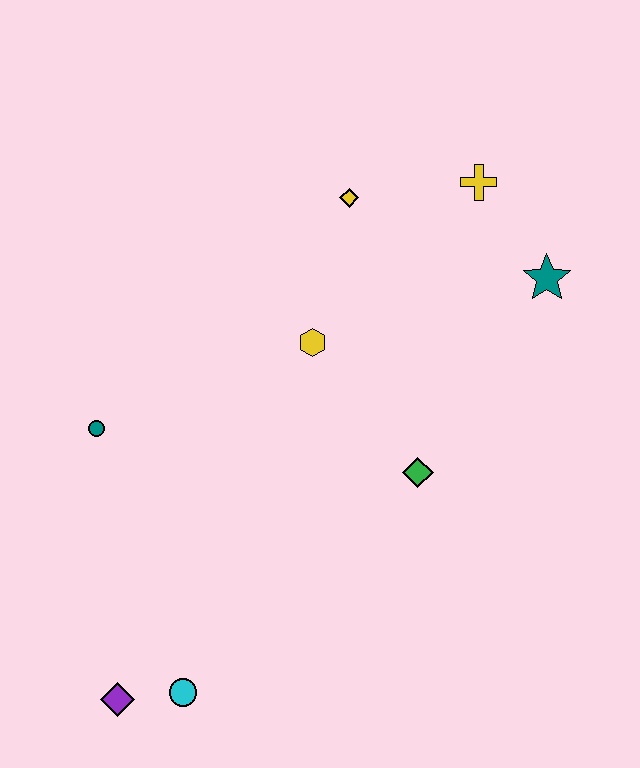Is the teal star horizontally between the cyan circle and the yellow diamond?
No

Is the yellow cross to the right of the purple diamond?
Yes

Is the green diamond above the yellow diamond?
No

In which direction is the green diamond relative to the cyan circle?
The green diamond is to the right of the cyan circle.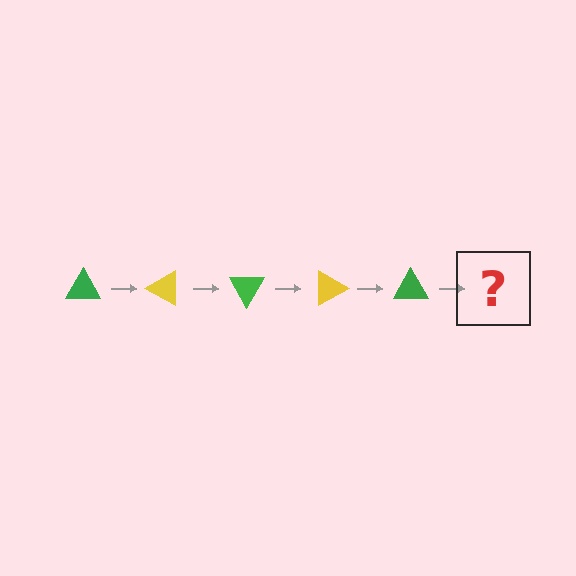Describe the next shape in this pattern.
It should be a yellow triangle, rotated 150 degrees from the start.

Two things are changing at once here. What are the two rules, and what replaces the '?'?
The two rules are that it rotates 30 degrees each step and the color cycles through green and yellow. The '?' should be a yellow triangle, rotated 150 degrees from the start.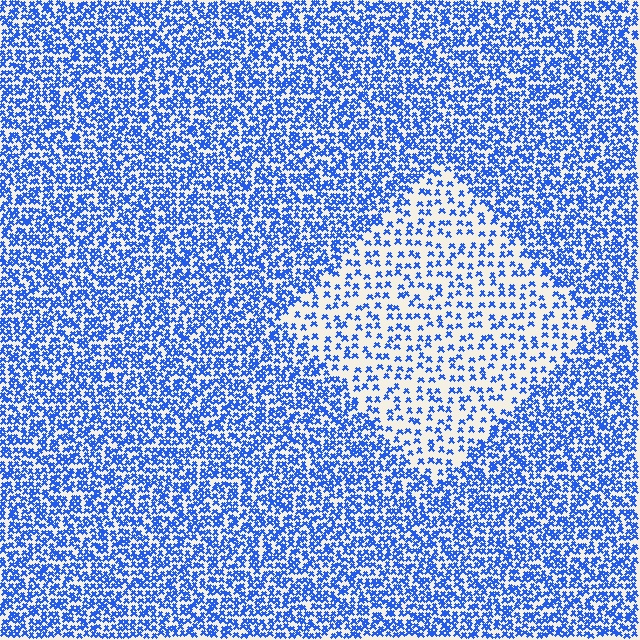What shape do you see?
I see a diamond.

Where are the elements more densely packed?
The elements are more densely packed outside the diamond boundary.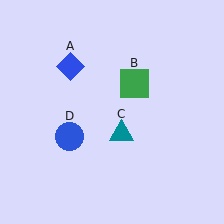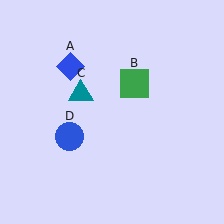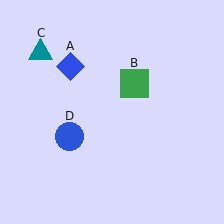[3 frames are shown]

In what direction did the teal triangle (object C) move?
The teal triangle (object C) moved up and to the left.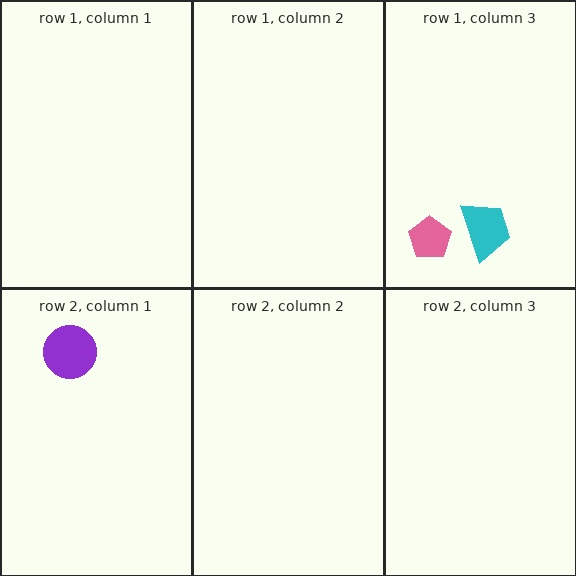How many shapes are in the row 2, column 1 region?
1.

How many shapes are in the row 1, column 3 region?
2.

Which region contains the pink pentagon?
The row 1, column 3 region.